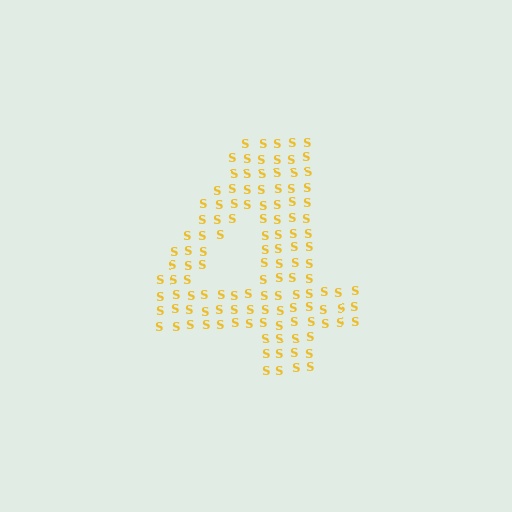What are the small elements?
The small elements are letter S's.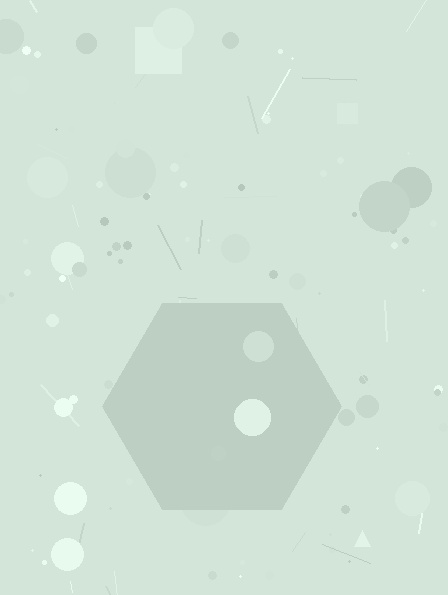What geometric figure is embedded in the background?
A hexagon is embedded in the background.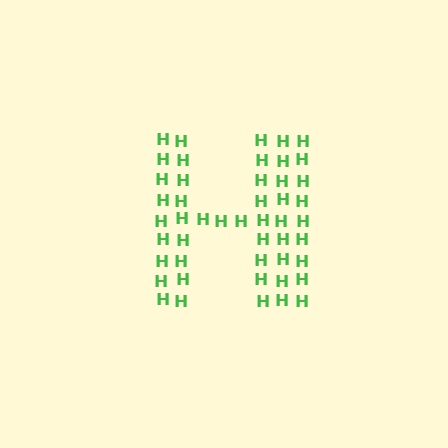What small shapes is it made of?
It is made of small letter H's.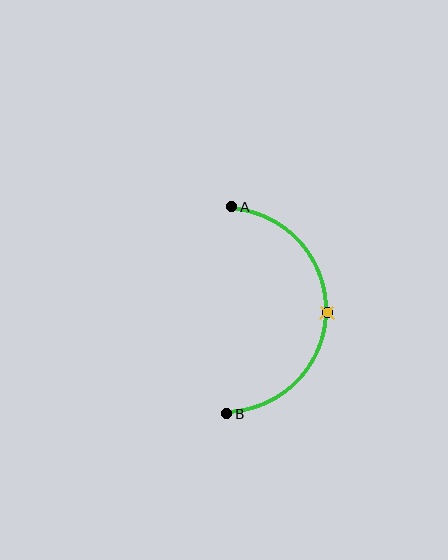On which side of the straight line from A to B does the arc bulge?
The arc bulges to the right of the straight line connecting A and B.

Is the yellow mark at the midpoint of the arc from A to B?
Yes. The yellow mark lies on the arc at equal arc-length from both A and B — it is the arc midpoint.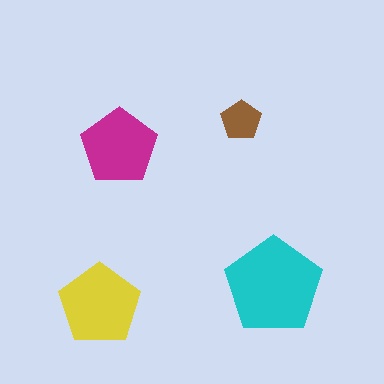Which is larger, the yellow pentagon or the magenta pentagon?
The yellow one.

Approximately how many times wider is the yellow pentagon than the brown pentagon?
About 2 times wider.